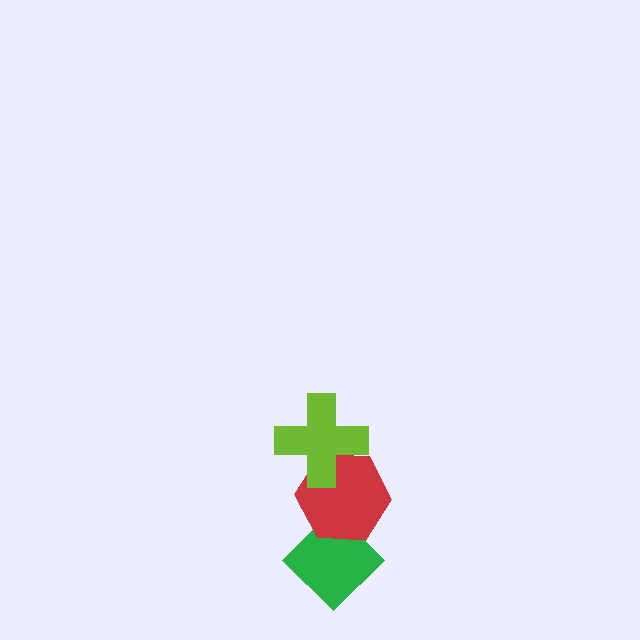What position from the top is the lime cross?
The lime cross is 1st from the top.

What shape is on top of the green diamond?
The red hexagon is on top of the green diamond.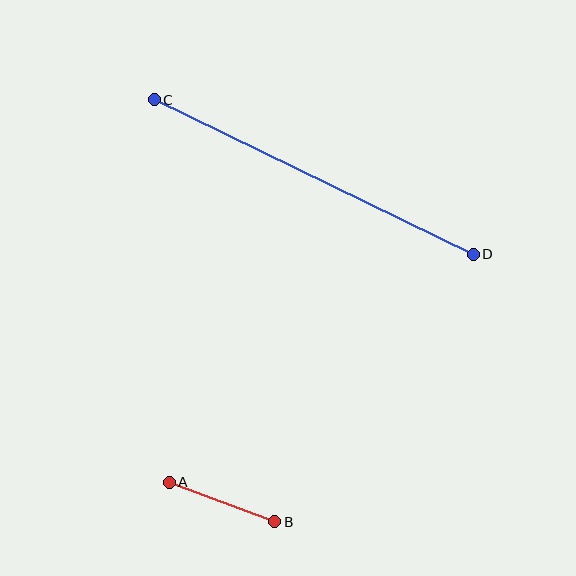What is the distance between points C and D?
The distance is approximately 354 pixels.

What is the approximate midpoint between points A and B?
The midpoint is at approximately (222, 502) pixels.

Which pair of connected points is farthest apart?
Points C and D are farthest apart.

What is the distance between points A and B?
The distance is approximately 113 pixels.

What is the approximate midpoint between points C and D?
The midpoint is at approximately (314, 177) pixels.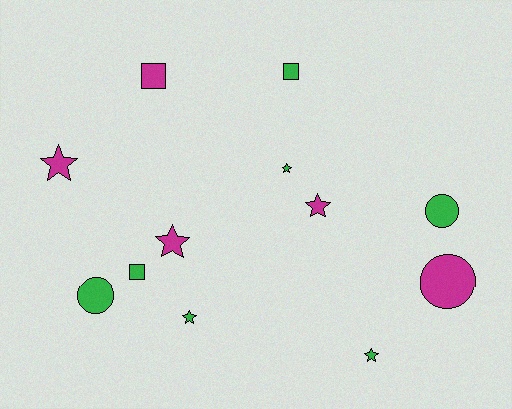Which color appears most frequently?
Green, with 7 objects.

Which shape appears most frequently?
Star, with 6 objects.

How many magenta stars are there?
There are 3 magenta stars.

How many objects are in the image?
There are 12 objects.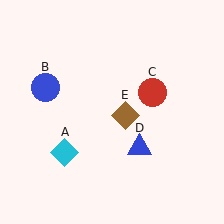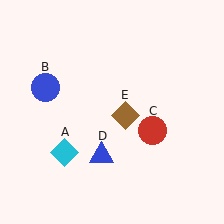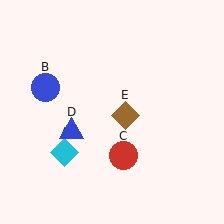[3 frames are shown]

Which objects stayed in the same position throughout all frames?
Cyan diamond (object A) and blue circle (object B) and brown diamond (object E) remained stationary.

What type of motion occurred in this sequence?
The red circle (object C), blue triangle (object D) rotated clockwise around the center of the scene.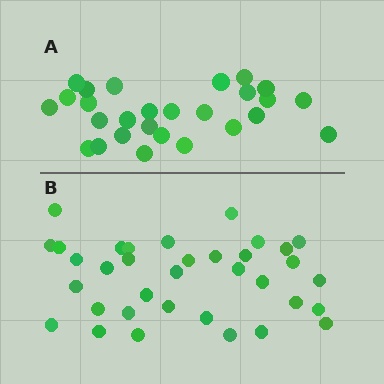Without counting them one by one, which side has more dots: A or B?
Region B (the bottom region) has more dots.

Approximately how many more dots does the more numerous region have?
Region B has roughly 8 or so more dots than region A.